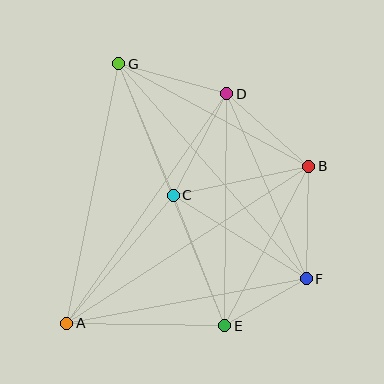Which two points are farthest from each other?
Points A and B are farthest from each other.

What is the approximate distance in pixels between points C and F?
The distance between C and F is approximately 157 pixels.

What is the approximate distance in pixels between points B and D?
The distance between B and D is approximately 109 pixels.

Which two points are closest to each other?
Points E and F are closest to each other.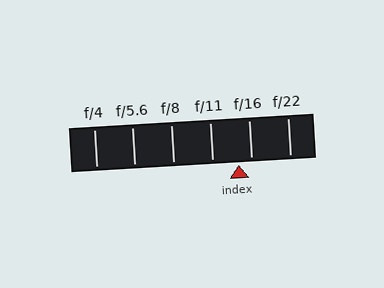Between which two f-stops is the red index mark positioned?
The index mark is between f/11 and f/16.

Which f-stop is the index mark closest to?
The index mark is closest to f/16.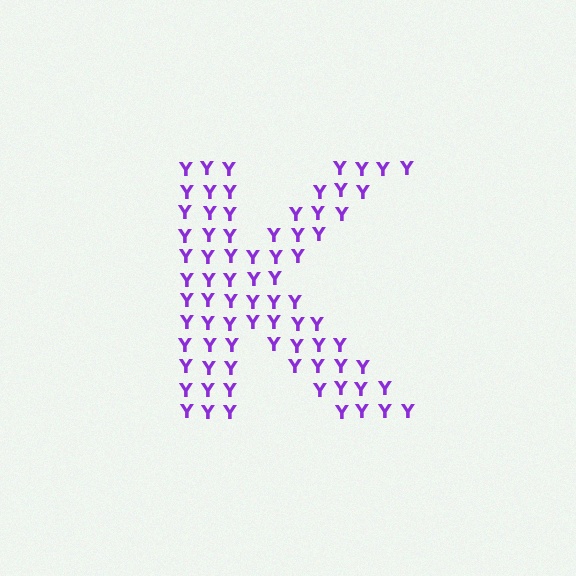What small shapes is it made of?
It is made of small letter Y's.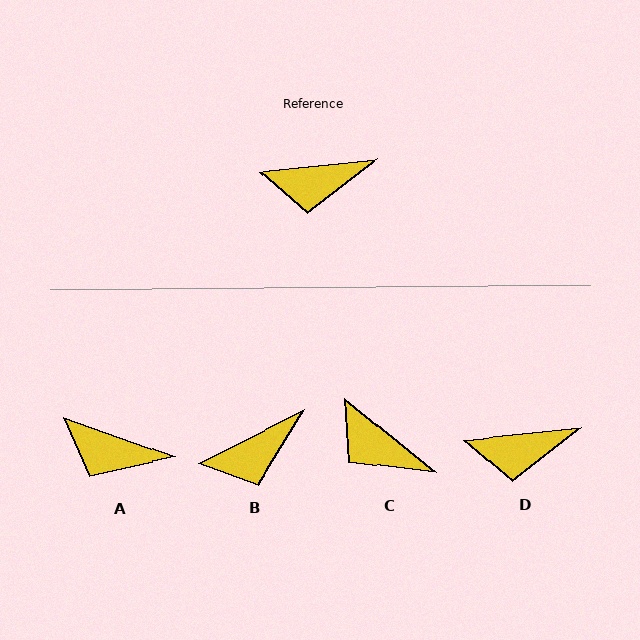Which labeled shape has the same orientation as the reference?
D.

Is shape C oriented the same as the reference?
No, it is off by about 45 degrees.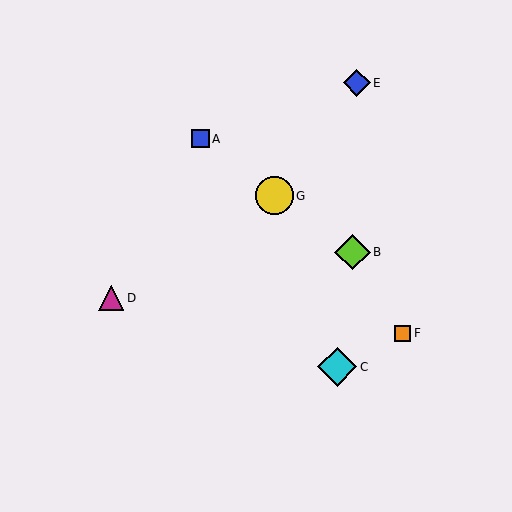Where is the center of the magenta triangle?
The center of the magenta triangle is at (111, 298).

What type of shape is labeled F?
Shape F is an orange square.